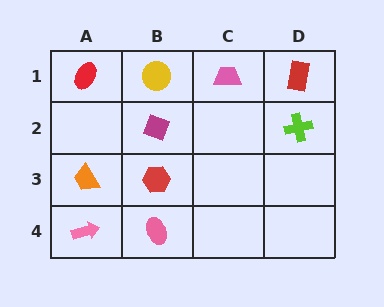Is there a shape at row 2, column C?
No, that cell is empty.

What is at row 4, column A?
A pink arrow.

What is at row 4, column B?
A pink ellipse.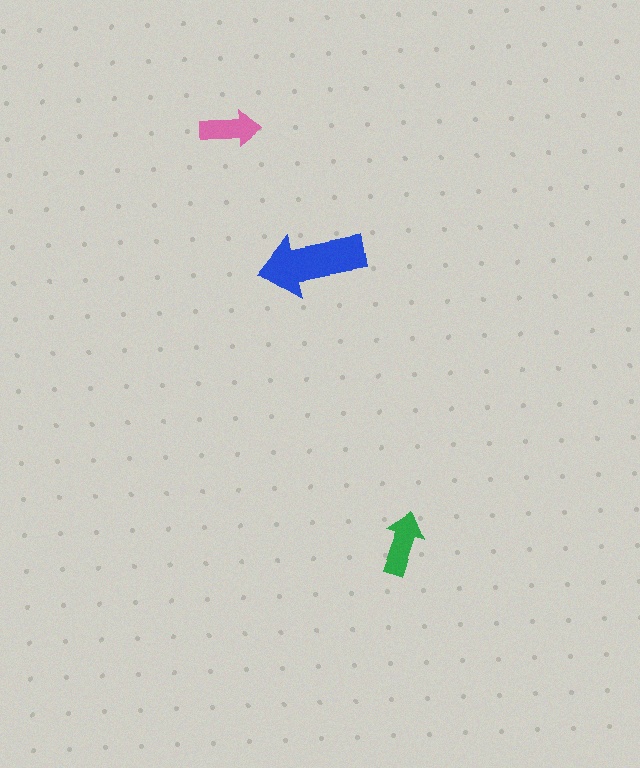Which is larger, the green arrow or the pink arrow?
The green one.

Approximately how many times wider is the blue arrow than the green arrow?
About 1.5 times wider.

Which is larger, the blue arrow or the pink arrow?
The blue one.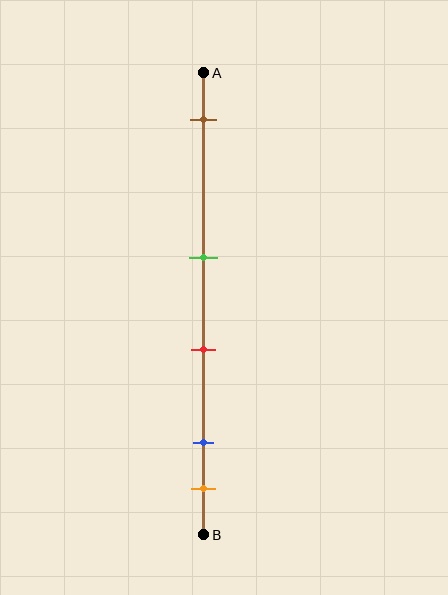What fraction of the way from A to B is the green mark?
The green mark is approximately 40% (0.4) of the way from A to B.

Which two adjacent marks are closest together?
The blue and orange marks are the closest adjacent pair.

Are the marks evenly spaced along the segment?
No, the marks are not evenly spaced.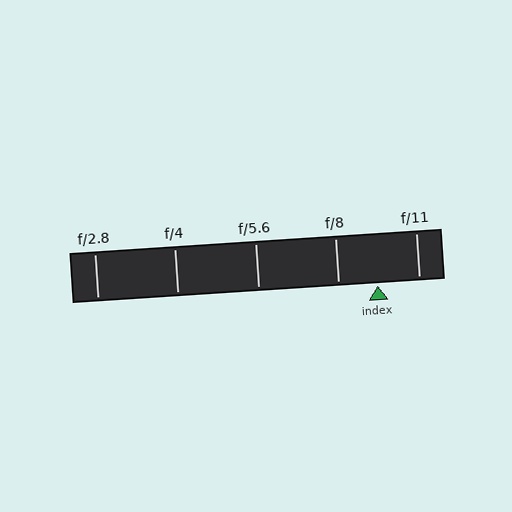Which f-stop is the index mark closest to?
The index mark is closest to f/8.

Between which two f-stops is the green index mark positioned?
The index mark is between f/8 and f/11.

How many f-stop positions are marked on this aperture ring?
There are 5 f-stop positions marked.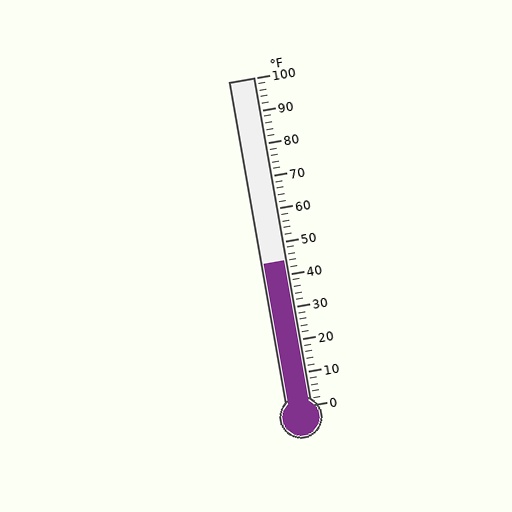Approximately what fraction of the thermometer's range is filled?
The thermometer is filled to approximately 45% of its range.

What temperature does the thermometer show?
The thermometer shows approximately 44°F.